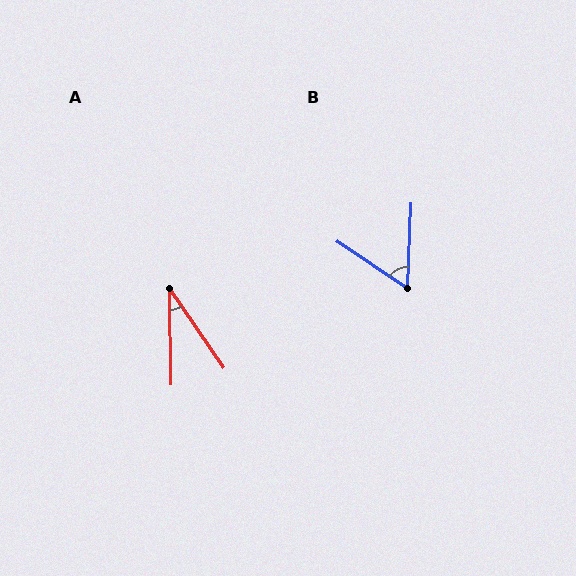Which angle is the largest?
B, at approximately 58 degrees.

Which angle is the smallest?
A, at approximately 34 degrees.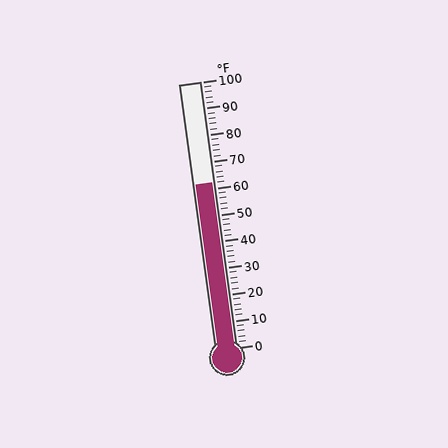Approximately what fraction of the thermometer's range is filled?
The thermometer is filled to approximately 60% of its range.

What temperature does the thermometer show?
The thermometer shows approximately 62°F.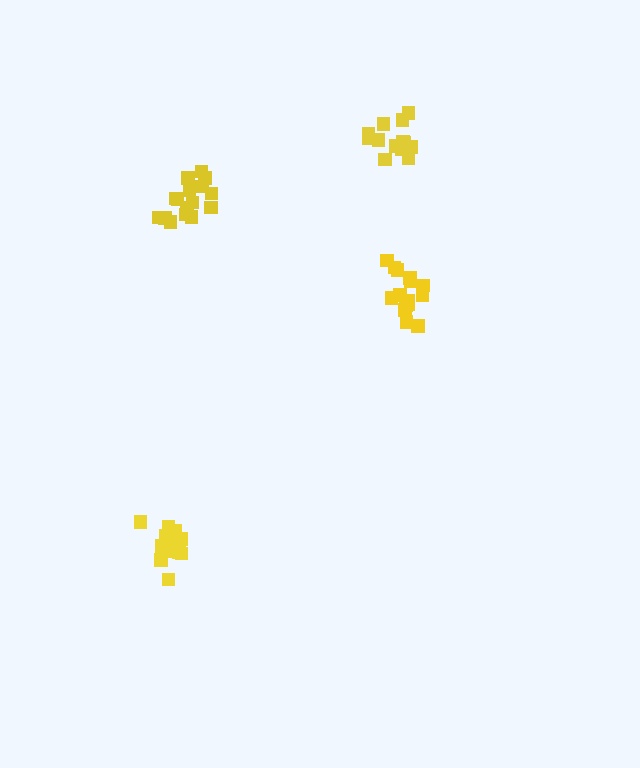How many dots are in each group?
Group 1: 17 dots, Group 2: 16 dots, Group 3: 16 dots, Group 4: 15 dots (64 total).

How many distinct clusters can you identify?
There are 4 distinct clusters.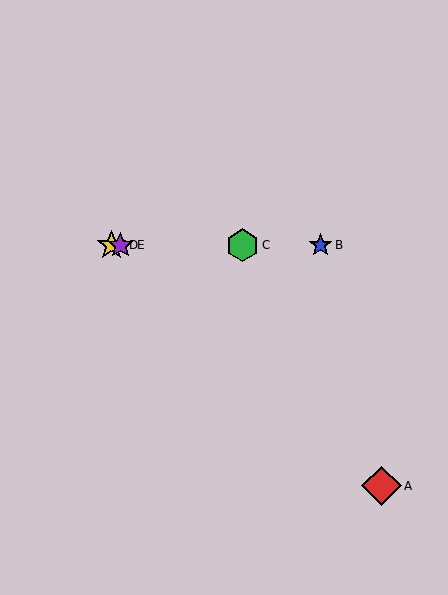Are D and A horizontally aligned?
No, D is at y≈245 and A is at y≈486.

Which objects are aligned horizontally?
Objects B, C, D, E are aligned horizontally.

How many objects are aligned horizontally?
4 objects (B, C, D, E) are aligned horizontally.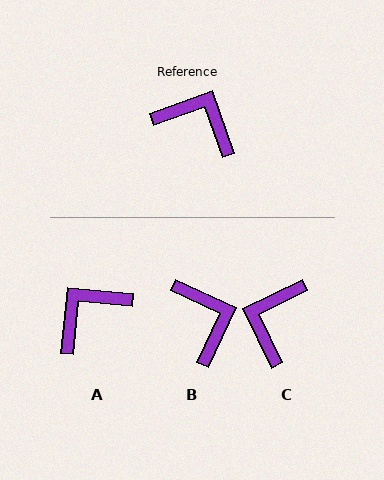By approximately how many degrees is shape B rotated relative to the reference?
Approximately 44 degrees clockwise.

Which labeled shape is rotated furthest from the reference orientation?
C, about 96 degrees away.